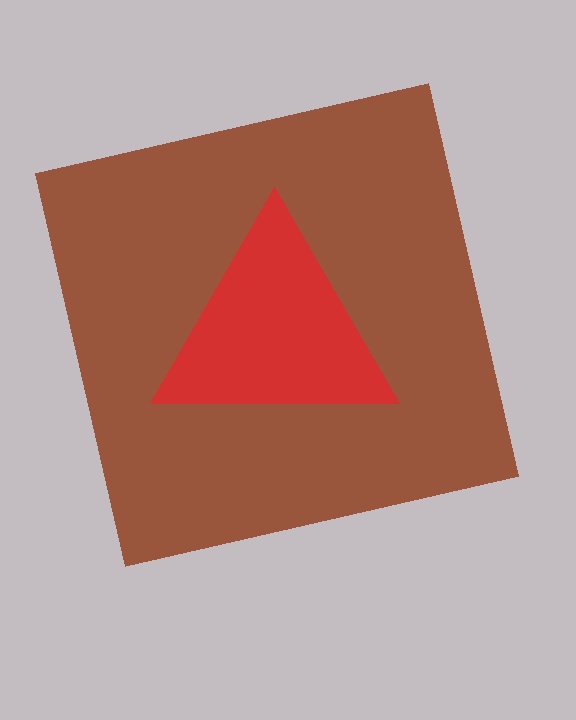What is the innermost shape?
The red triangle.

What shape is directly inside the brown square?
The red triangle.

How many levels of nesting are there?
2.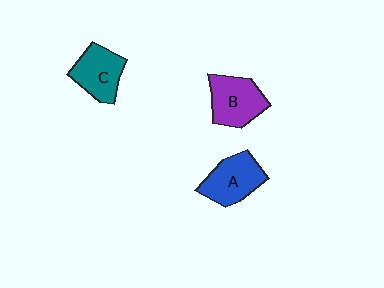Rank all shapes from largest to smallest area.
From largest to smallest: B (purple), A (blue), C (teal).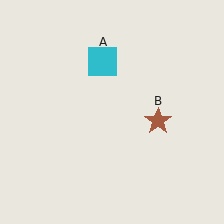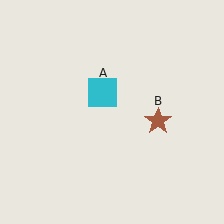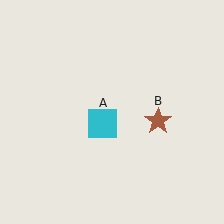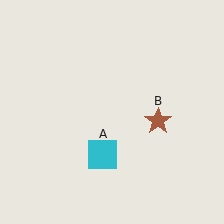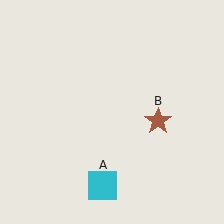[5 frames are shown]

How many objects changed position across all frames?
1 object changed position: cyan square (object A).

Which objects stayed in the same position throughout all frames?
Brown star (object B) remained stationary.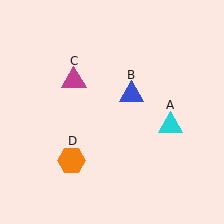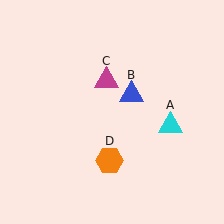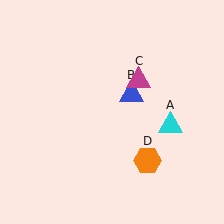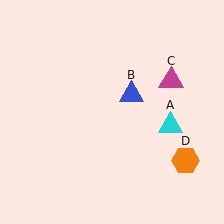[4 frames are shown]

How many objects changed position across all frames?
2 objects changed position: magenta triangle (object C), orange hexagon (object D).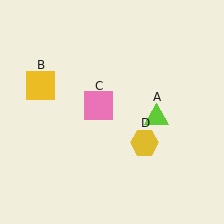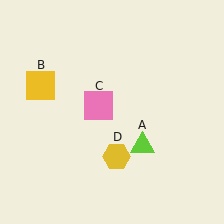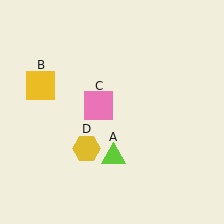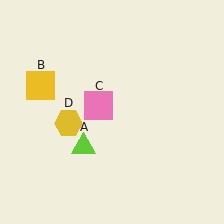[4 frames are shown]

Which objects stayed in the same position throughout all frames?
Yellow square (object B) and pink square (object C) remained stationary.